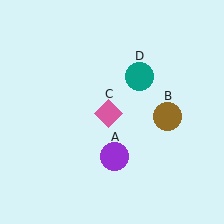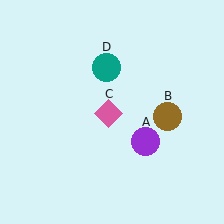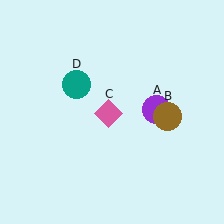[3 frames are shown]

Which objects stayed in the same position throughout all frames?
Brown circle (object B) and pink diamond (object C) remained stationary.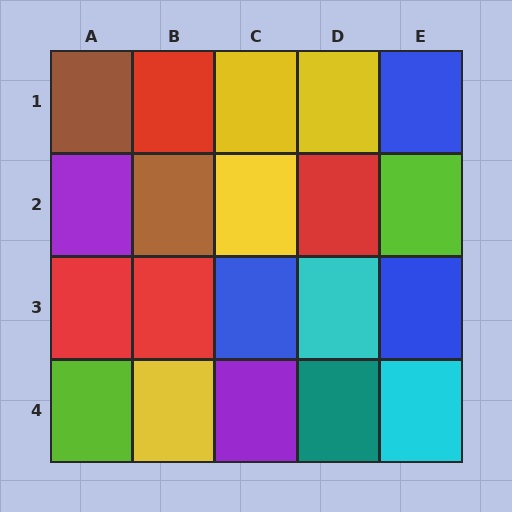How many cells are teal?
1 cell is teal.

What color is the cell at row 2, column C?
Yellow.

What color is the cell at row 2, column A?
Purple.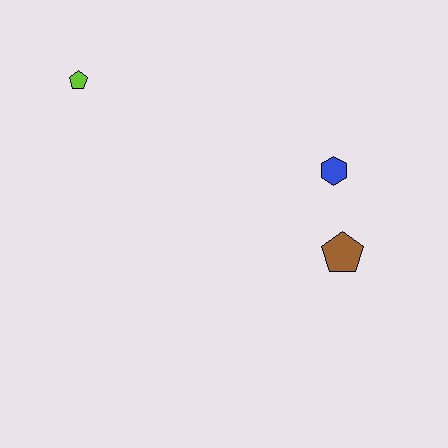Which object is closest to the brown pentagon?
The blue hexagon is closest to the brown pentagon.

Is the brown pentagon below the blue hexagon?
Yes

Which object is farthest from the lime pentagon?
The brown pentagon is farthest from the lime pentagon.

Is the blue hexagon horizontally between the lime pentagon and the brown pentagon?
Yes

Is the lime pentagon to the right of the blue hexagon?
No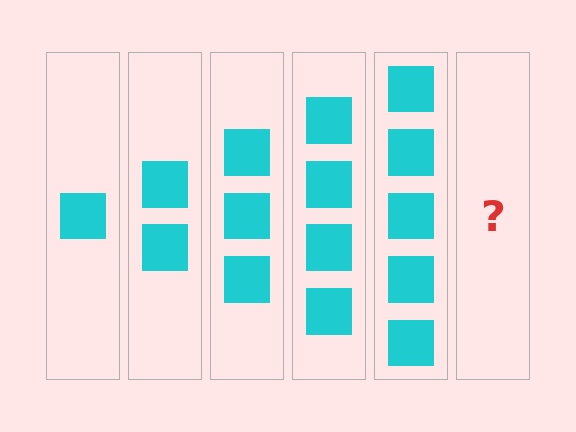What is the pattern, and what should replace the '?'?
The pattern is that each step adds one more square. The '?' should be 6 squares.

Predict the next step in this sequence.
The next step is 6 squares.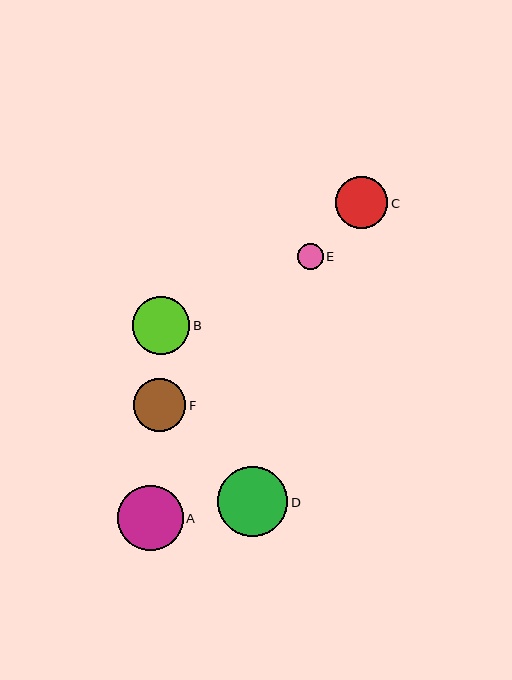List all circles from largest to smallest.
From largest to smallest: D, A, B, F, C, E.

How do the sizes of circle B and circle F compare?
Circle B and circle F are approximately the same size.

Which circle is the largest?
Circle D is the largest with a size of approximately 70 pixels.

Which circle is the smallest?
Circle E is the smallest with a size of approximately 26 pixels.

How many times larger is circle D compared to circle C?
Circle D is approximately 1.4 times the size of circle C.